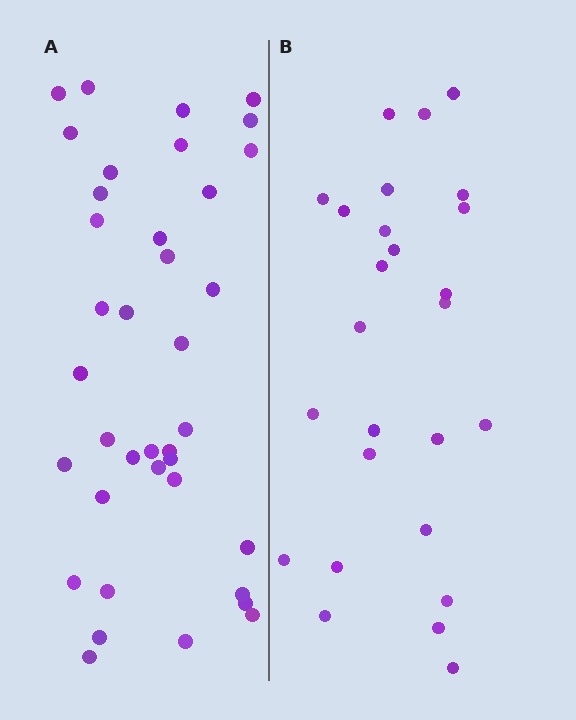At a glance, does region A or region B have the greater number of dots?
Region A (the left region) has more dots.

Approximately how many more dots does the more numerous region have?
Region A has roughly 12 or so more dots than region B.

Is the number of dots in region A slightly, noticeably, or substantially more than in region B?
Region A has substantially more. The ratio is roughly 1.5 to 1.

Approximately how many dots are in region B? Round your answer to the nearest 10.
About 30 dots. (The exact count is 26, which rounds to 30.)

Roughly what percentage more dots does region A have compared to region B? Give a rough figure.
About 45% more.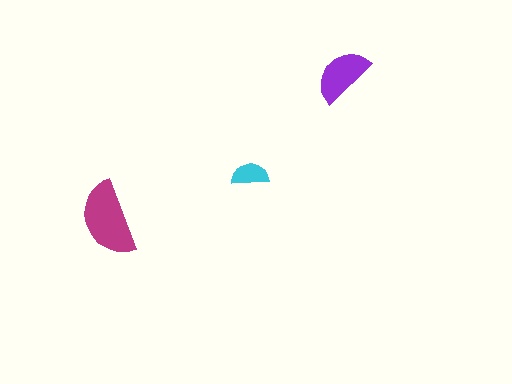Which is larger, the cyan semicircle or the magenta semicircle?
The magenta one.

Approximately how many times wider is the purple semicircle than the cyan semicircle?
About 1.5 times wider.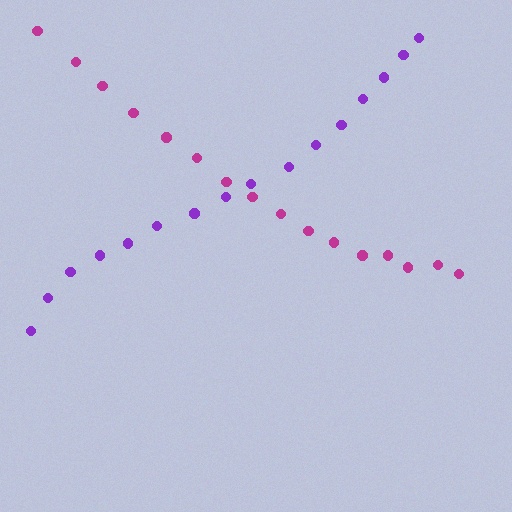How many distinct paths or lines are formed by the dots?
There are 2 distinct paths.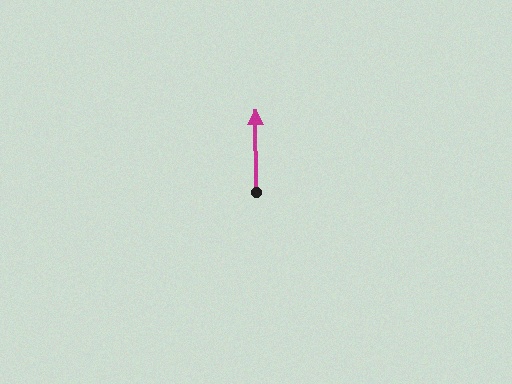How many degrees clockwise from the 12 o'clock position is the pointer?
Approximately 359 degrees.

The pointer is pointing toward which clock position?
Roughly 12 o'clock.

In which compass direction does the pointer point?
North.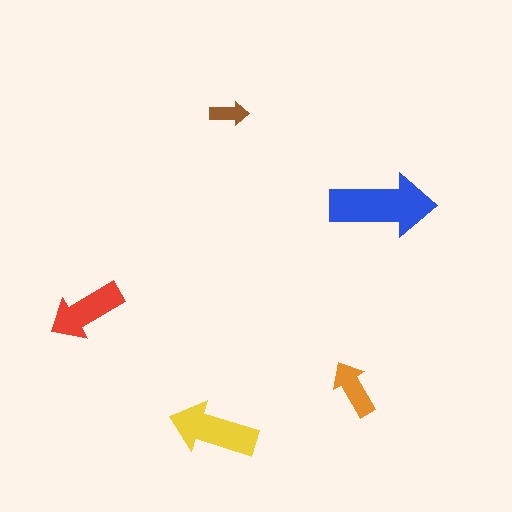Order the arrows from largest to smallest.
the blue one, the yellow one, the red one, the orange one, the brown one.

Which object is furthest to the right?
The blue arrow is rightmost.